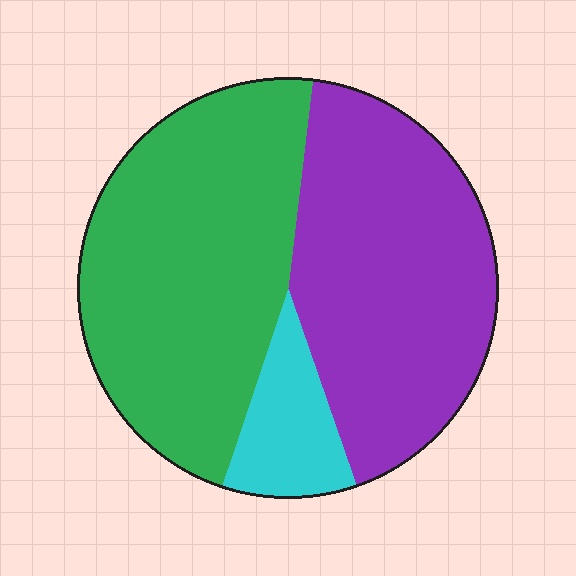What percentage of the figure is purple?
Purple takes up about two fifths (2/5) of the figure.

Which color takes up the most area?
Green, at roughly 45%.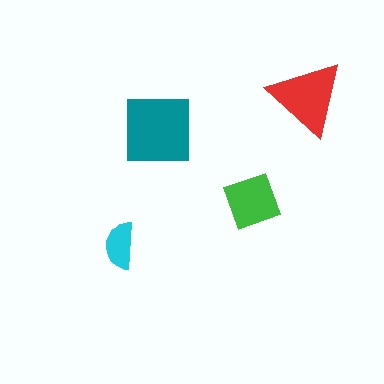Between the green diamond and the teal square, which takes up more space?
The teal square.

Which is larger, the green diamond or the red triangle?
The red triangle.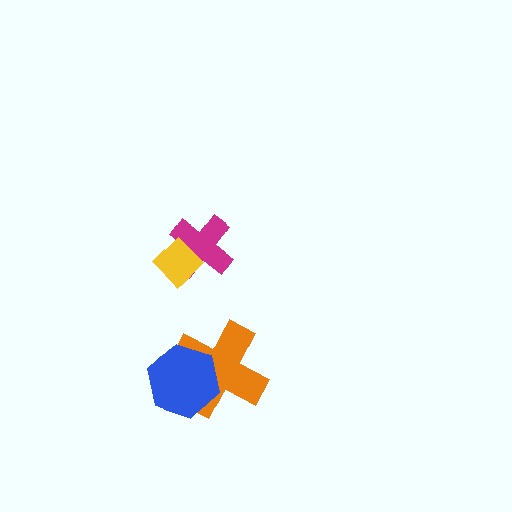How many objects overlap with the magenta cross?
1 object overlaps with the magenta cross.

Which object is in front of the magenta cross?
The yellow diamond is in front of the magenta cross.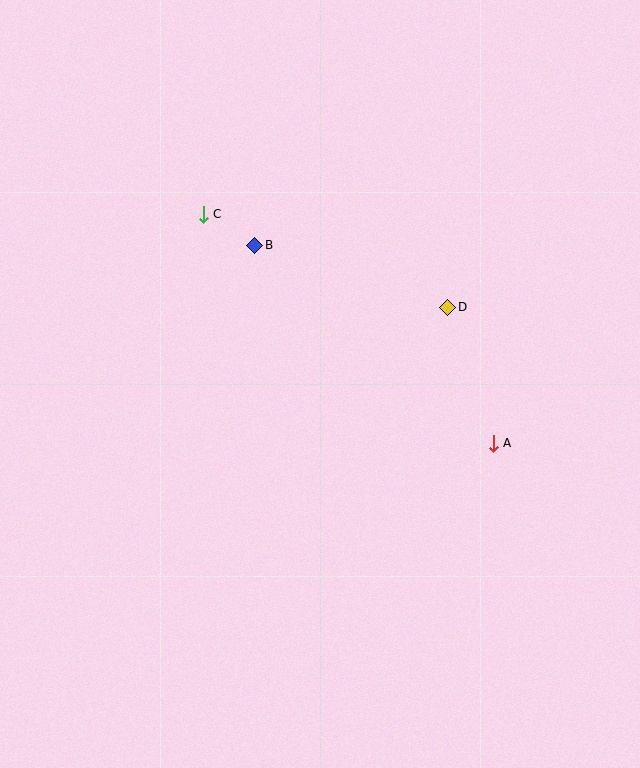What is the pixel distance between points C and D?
The distance between C and D is 262 pixels.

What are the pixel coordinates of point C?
Point C is at (203, 214).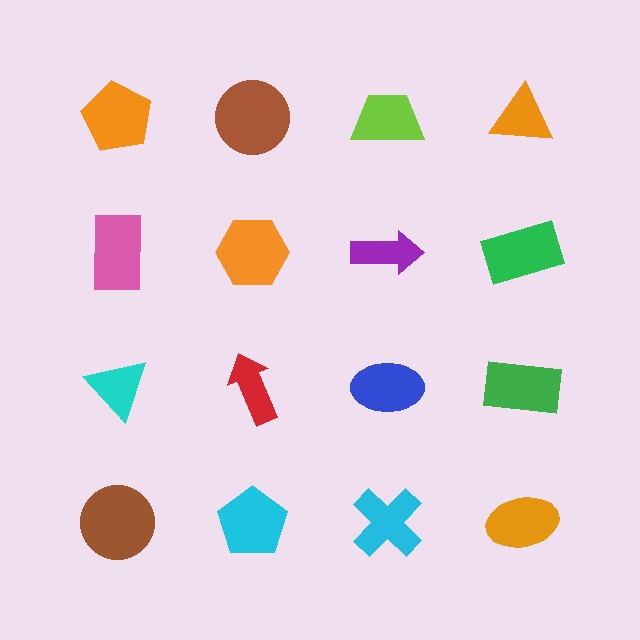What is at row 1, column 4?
An orange triangle.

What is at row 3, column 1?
A cyan triangle.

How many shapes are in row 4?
4 shapes.